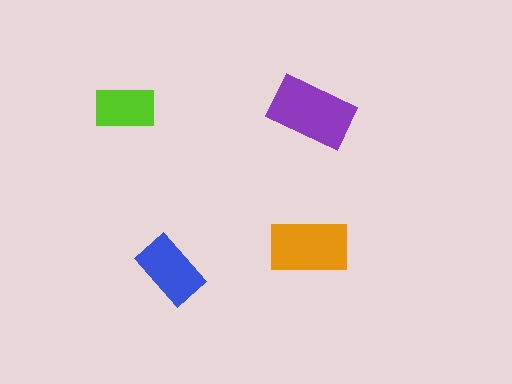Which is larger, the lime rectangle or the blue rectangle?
The blue one.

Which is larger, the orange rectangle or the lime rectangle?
The orange one.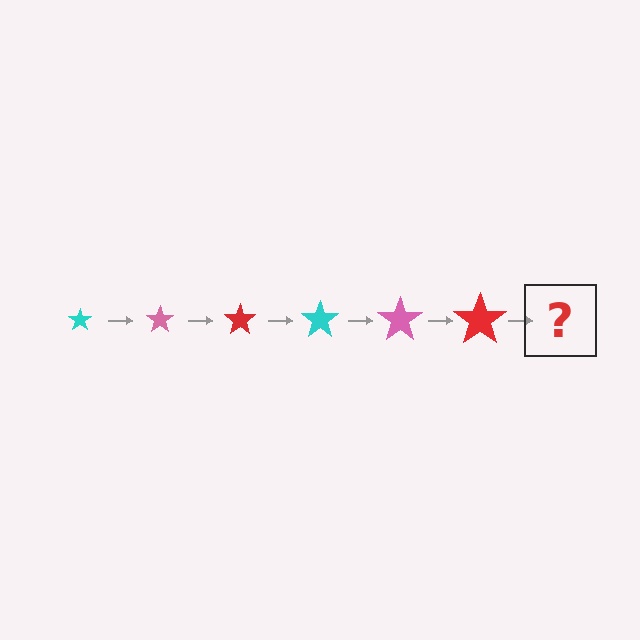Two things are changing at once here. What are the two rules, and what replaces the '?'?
The two rules are that the star grows larger each step and the color cycles through cyan, pink, and red. The '?' should be a cyan star, larger than the previous one.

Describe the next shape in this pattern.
It should be a cyan star, larger than the previous one.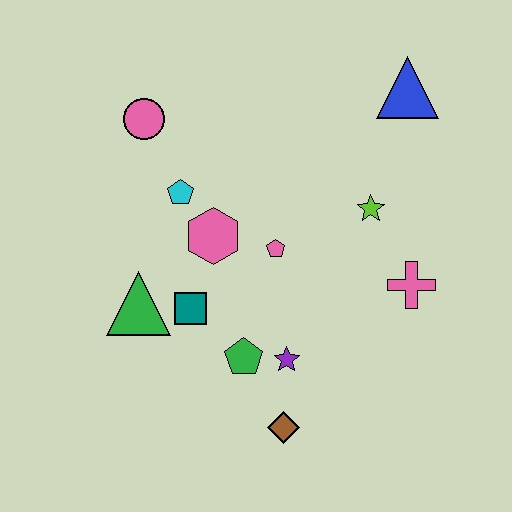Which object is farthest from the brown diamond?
The blue triangle is farthest from the brown diamond.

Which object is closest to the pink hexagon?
The cyan pentagon is closest to the pink hexagon.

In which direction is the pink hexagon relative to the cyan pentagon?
The pink hexagon is below the cyan pentagon.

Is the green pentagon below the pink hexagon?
Yes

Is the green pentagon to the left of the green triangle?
No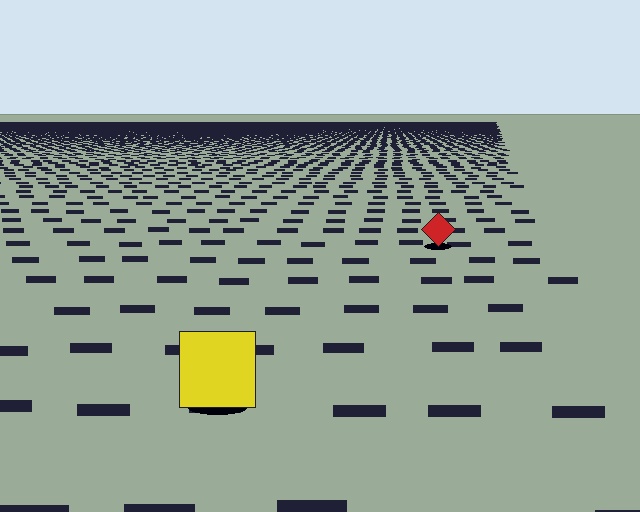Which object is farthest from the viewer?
The red diamond is farthest from the viewer. It appears smaller and the ground texture around it is denser.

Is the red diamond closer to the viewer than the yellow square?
No. The yellow square is closer — you can tell from the texture gradient: the ground texture is coarser near it.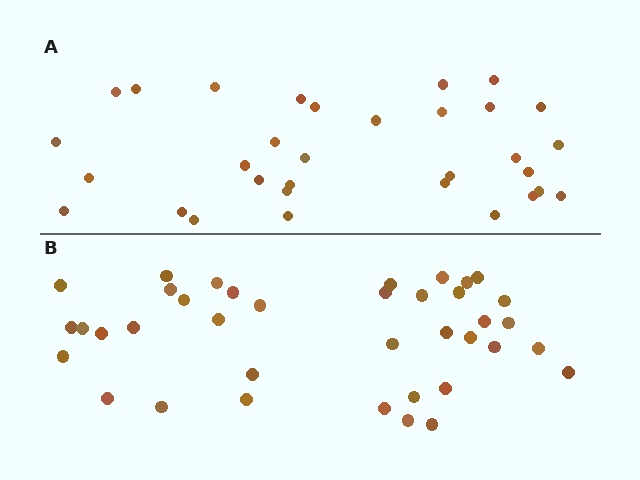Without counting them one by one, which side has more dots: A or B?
Region B (the bottom region) has more dots.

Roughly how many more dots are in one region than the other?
Region B has about 6 more dots than region A.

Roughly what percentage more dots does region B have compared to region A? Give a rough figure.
About 20% more.